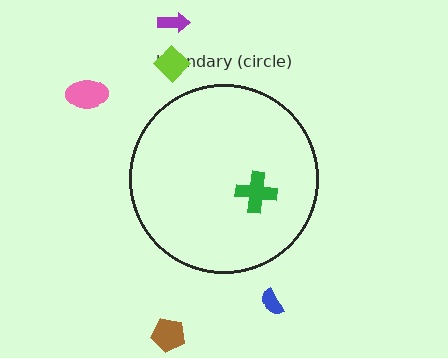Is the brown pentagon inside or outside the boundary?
Outside.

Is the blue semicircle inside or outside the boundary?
Outside.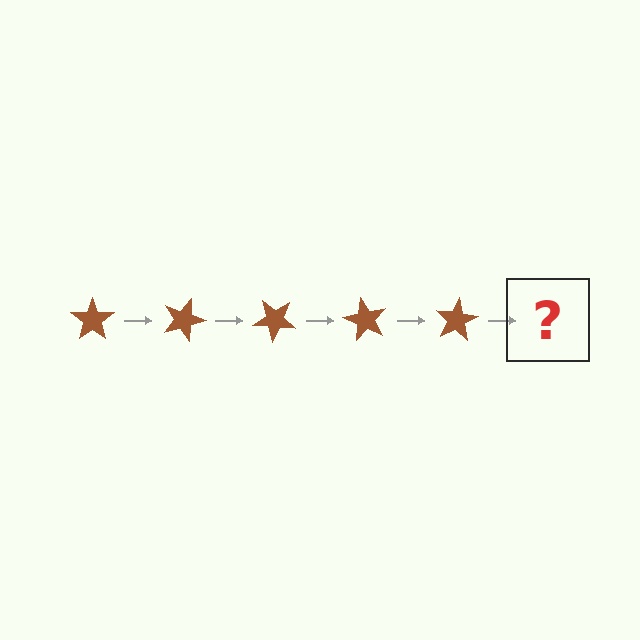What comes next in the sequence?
The next element should be a brown star rotated 100 degrees.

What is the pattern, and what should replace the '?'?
The pattern is that the star rotates 20 degrees each step. The '?' should be a brown star rotated 100 degrees.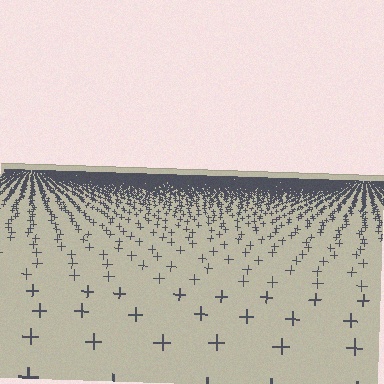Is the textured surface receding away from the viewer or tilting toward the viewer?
The surface is receding away from the viewer. Texture elements get smaller and denser toward the top.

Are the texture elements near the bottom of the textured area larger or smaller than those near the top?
Larger. Near the bottom, elements are closer to the viewer and appear at a bigger on-screen size.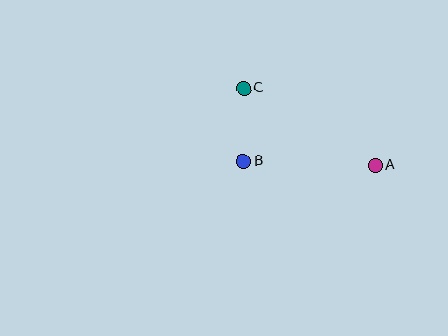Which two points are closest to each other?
Points B and C are closest to each other.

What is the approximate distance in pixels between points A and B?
The distance between A and B is approximately 132 pixels.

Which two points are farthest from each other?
Points A and C are farthest from each other.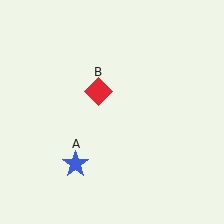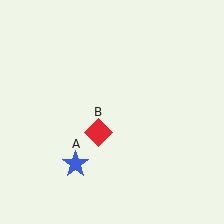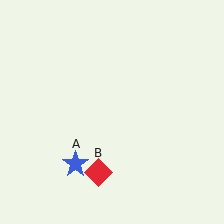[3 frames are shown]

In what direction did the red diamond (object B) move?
The red diamond (object B) moved down.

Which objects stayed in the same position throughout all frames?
Blue star (object A) remained stationary.